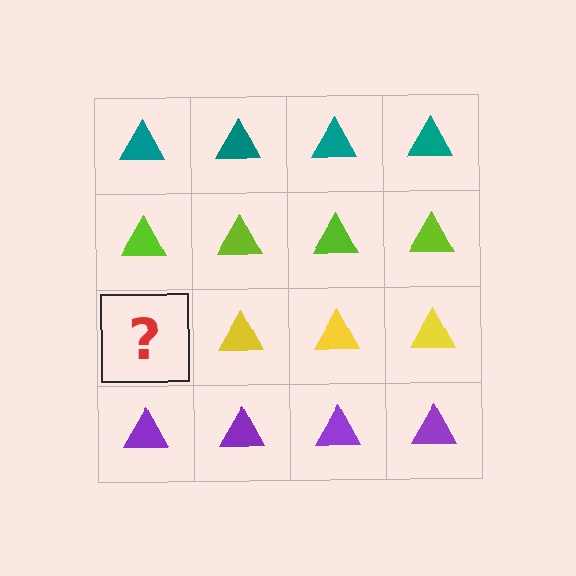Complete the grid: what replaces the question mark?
The question mark should be replaced with a yellow triangle.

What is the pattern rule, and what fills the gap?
The rule is that each row has a consistent color. The gap should be filled with a yellow triangle.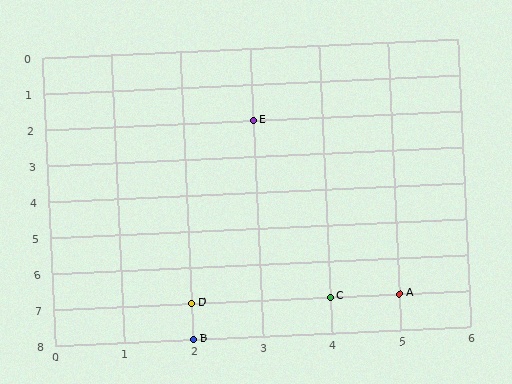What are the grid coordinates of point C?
Point C is at grid coordinates (4, 7).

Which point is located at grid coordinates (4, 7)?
Point C is at (4, 7).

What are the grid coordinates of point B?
Point B is at grid coordinates (2, 8).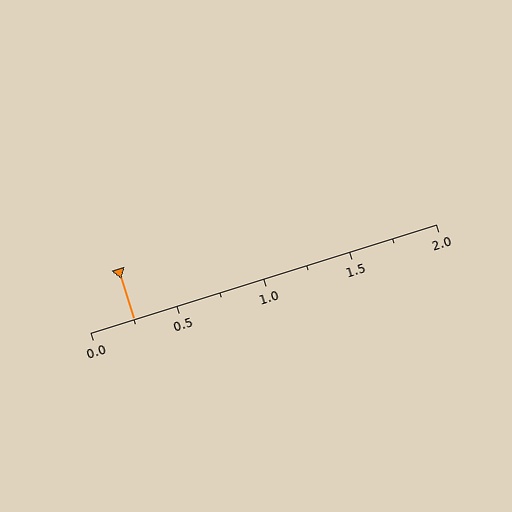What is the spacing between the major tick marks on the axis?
The major ticks are spaced 0.5 apart.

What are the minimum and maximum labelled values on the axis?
The axis runs from 0.0 to 2.0.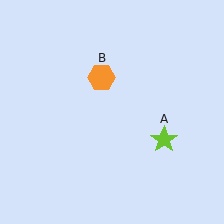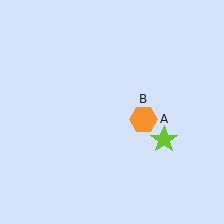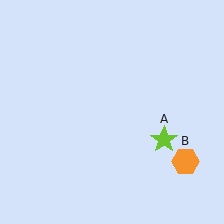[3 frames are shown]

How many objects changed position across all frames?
1 object changed position: orange hexagon (object B).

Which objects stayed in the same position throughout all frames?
Lime star (object A) remained stationary.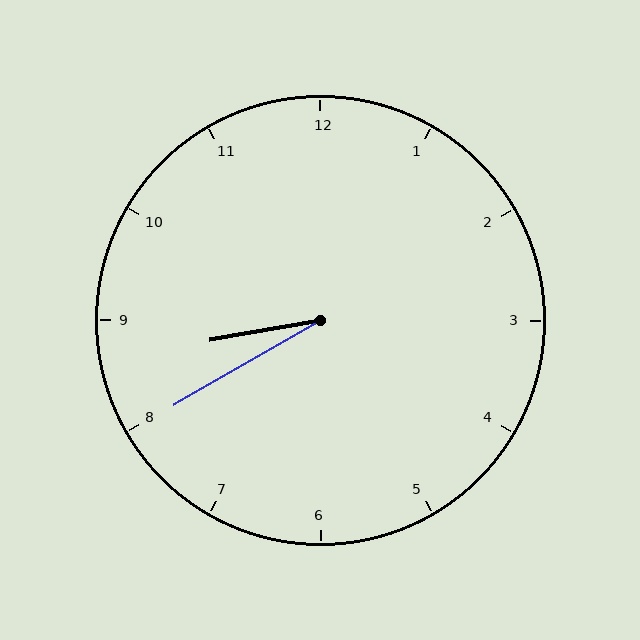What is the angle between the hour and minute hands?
Approximately 20 degrees.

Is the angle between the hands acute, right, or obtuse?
It is acute.